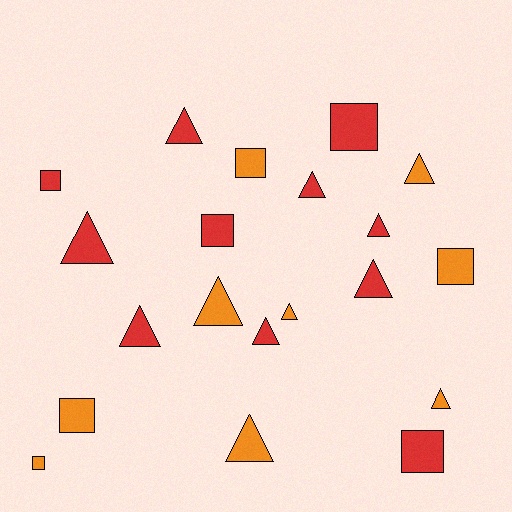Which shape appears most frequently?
Triangle, with 12 objects.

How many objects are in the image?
There are 20 objects.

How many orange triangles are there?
There are 5 orange triangles.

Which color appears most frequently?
Red, with 11 objects.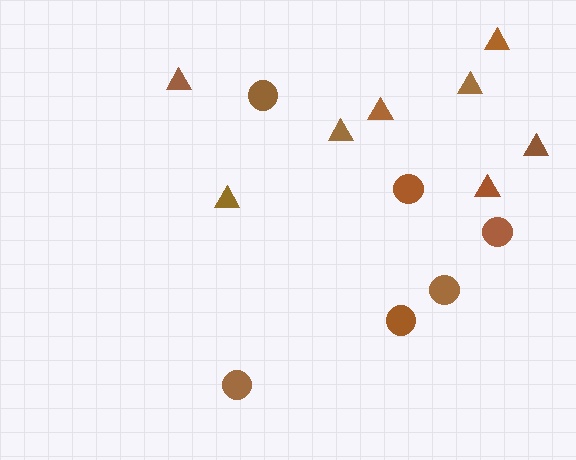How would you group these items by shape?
There are 2 groups: one group of circles (6) and one group of triangles (8).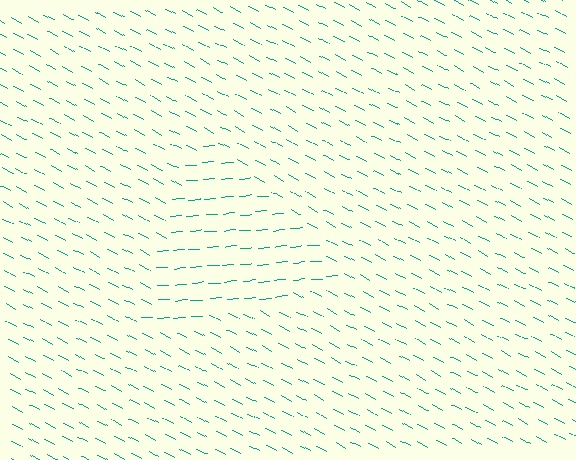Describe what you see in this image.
The image is filled with small teal line segments. A triangle region in the image has lines oriented differently from the surrounding lines, creating a visible texture boundary.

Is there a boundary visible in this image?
Yes, there is a texture boundary formed by a change in line orientation.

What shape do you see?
I see a triangle.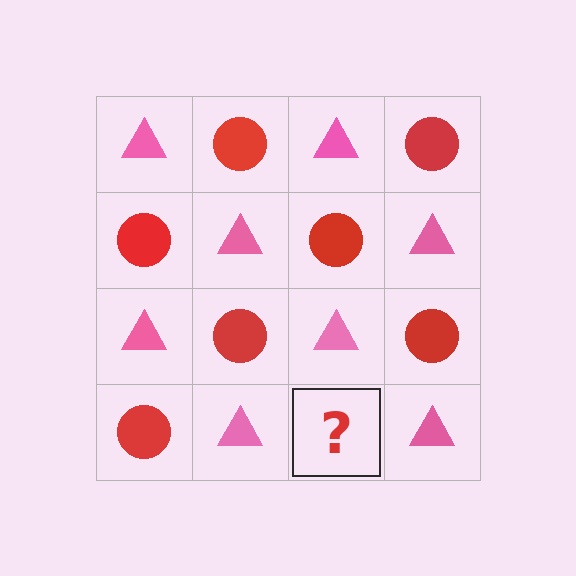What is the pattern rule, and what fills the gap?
The rule is that it alternates pink triangle and red circle in a checkerboard pattern. The gap should be filled with a red circle.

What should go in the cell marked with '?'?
The missing cell should contain a red circle.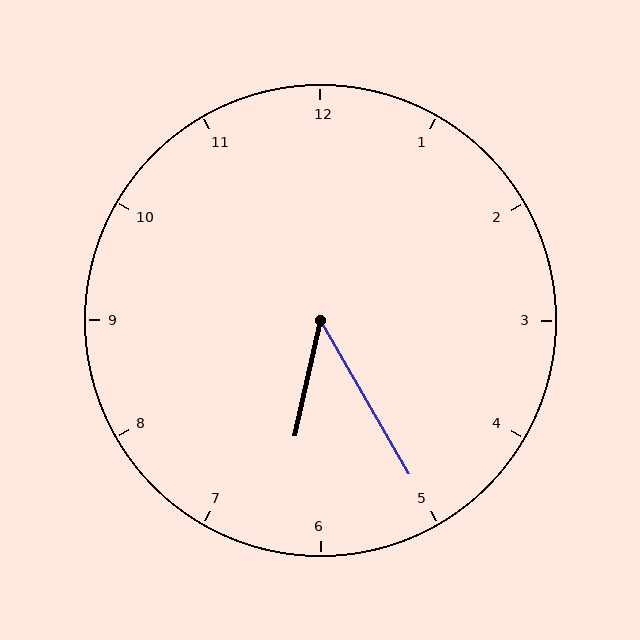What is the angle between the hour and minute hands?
Approximately 42 degrees.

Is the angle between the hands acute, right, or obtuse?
It is acute.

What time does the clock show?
6:25.